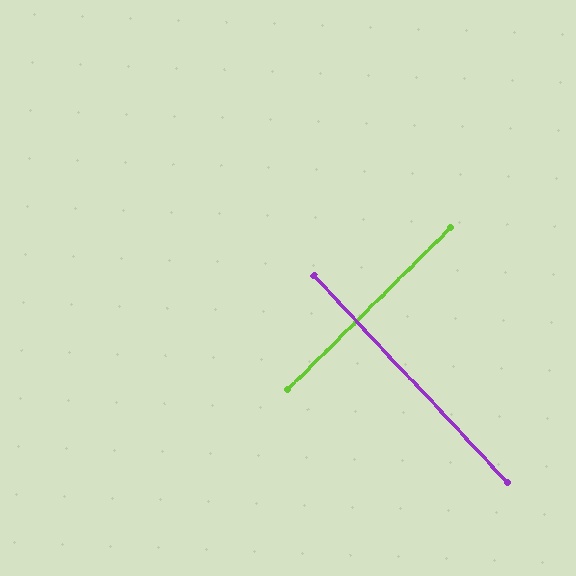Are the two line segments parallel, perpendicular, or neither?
Perpendicular — they meet at approximately 88°.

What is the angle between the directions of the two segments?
Approximately 88 degrees.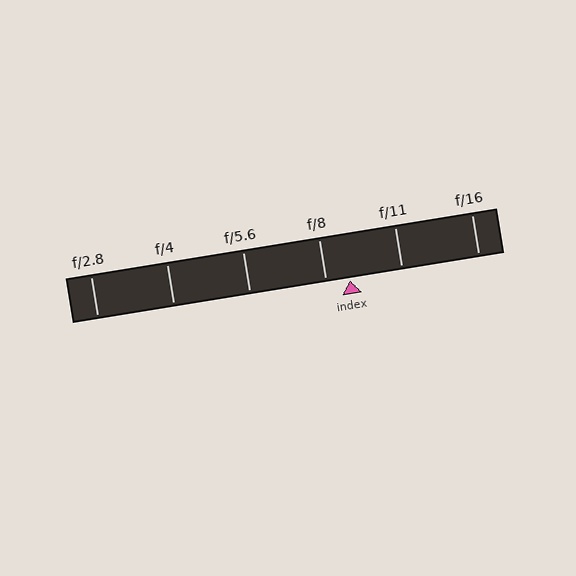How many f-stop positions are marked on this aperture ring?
There are 6 f-stop positions marked.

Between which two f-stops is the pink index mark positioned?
The index mark is between f/8 and f/11.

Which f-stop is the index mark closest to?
The index mark is closest to f/8.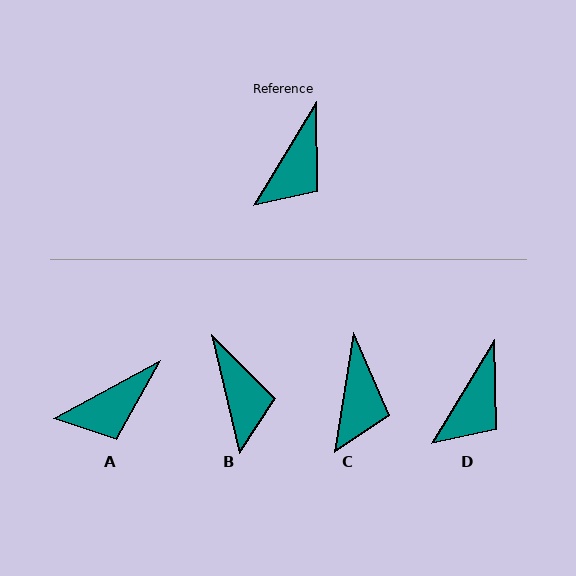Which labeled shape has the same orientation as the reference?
D.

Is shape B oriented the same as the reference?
No, it is off by about 44 degrees.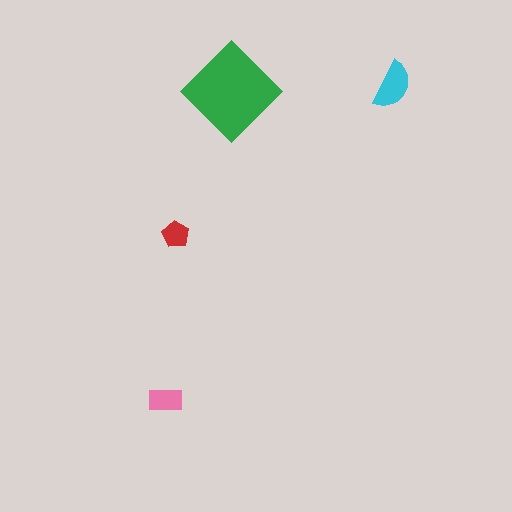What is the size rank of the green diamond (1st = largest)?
1st.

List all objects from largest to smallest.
The green diamond, the cyan semicircle, the pink rectangle, the red pentagon.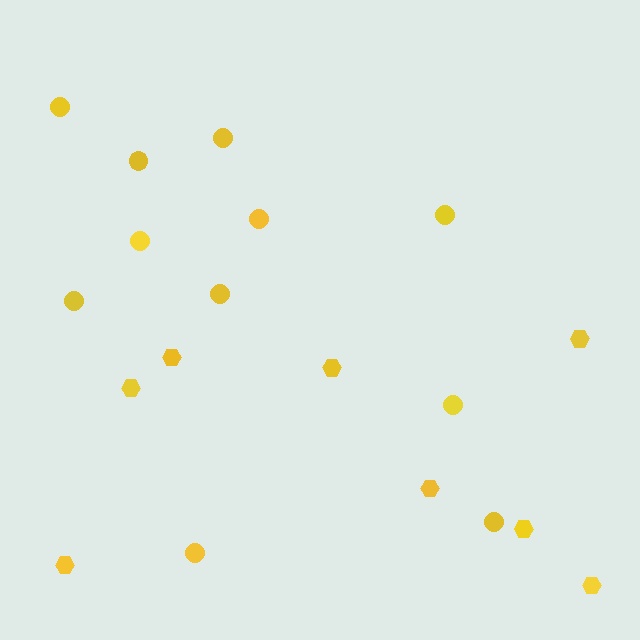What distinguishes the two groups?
There are 2 groups: one group of hexagons (8) and one group of circles (11).